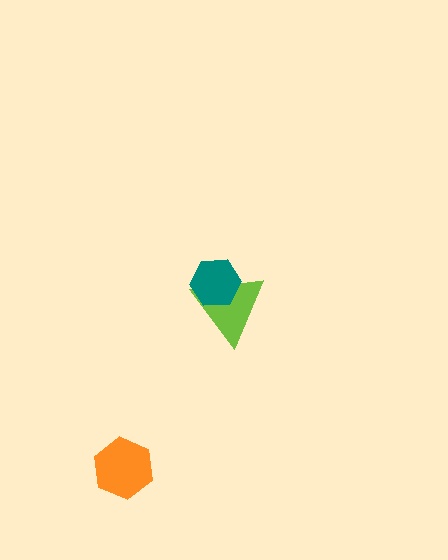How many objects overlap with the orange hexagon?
0 objects overlap with the orange hexagon.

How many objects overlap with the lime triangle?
1 object overlaps with the lime triangle.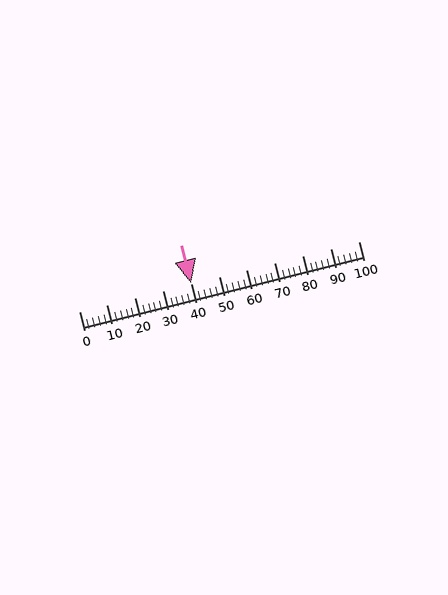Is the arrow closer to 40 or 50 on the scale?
The arrow is closer to 40.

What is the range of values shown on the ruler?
The ruler shows values from 0 to 100.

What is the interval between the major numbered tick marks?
The major tick marks are spaced 10 units apart.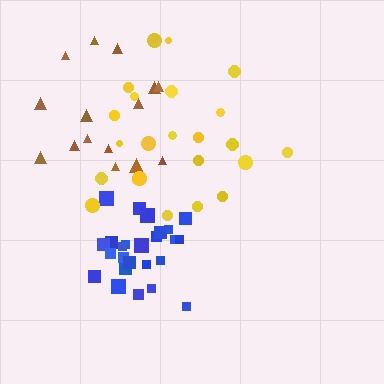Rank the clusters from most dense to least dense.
blue, yellow, brown.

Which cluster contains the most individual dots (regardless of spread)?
Blue (26).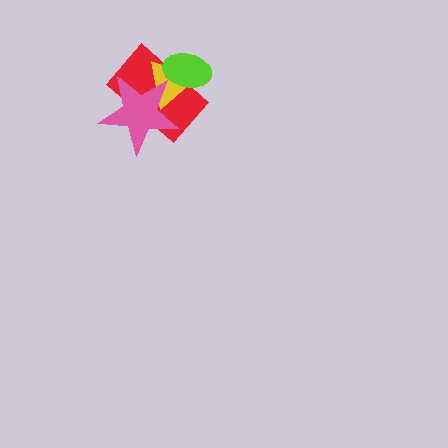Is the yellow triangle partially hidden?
Yes, it is partially covered by another shape.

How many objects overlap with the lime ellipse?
2 objects overlap with the lime ellipse.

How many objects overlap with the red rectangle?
3 objects overlap with the red rectangle.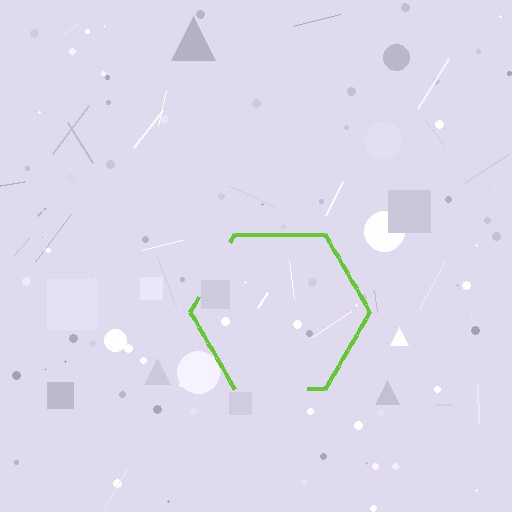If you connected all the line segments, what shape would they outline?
They would outline a hexagon.